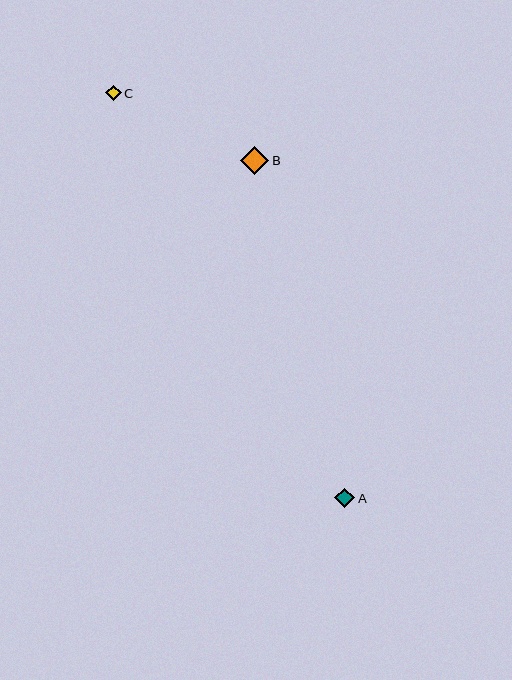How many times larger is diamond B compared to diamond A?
Diamond B is approximately 1.5 times the size of diamond A.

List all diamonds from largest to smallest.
From largest to smallest: B, A, C.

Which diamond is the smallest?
Diamond C is the smallest with a size of approximately 15 pixels.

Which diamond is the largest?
Diamond B is the largest with a size of approximately 29 pixels.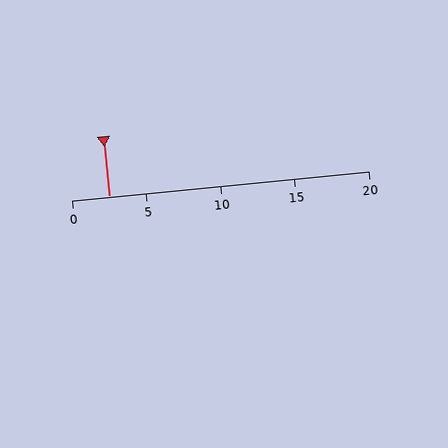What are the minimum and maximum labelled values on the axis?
The axis runs from 0 to 20.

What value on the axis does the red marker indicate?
The marker indicates approximately 2.5.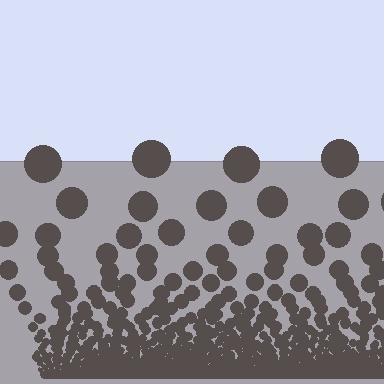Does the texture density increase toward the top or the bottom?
Density increases toward the bottom.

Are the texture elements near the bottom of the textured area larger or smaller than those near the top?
Smaller. The gradient is inverted — elements near the bottom are smaller and denser.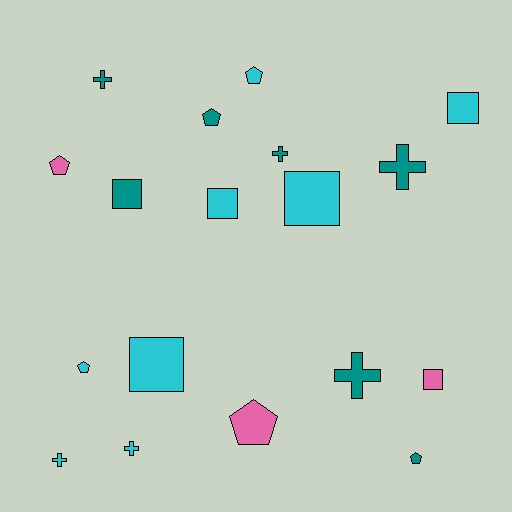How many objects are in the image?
There are 18 objects.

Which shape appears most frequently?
Pentagon, with 6 objects.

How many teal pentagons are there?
There are 2 teal pentagons.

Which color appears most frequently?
Cyan, with 8 objects.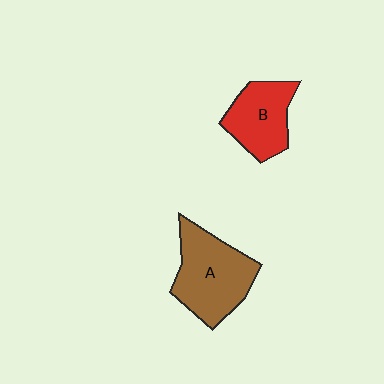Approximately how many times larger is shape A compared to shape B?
Approximately 1.4 times.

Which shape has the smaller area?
Shape B (red).